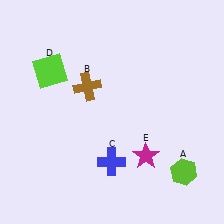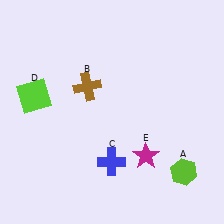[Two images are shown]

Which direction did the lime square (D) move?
The lime square (D) moved down.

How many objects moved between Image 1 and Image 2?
1 object moved between the two images.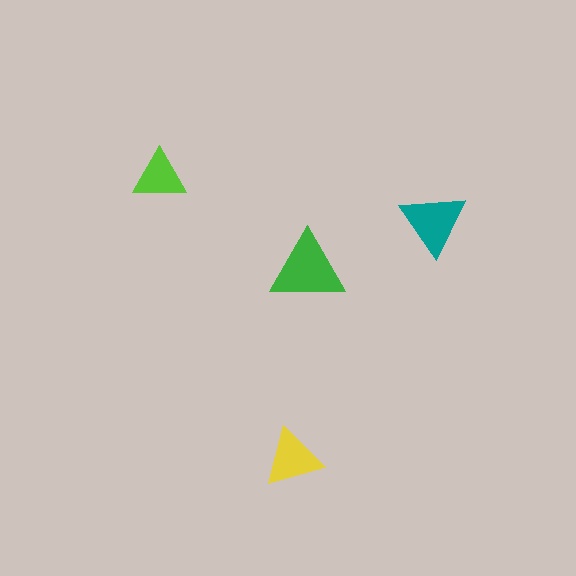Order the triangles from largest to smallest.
the green one, the teal one, the yellow one, the lime one.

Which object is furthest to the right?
The teal triangle is rightmost.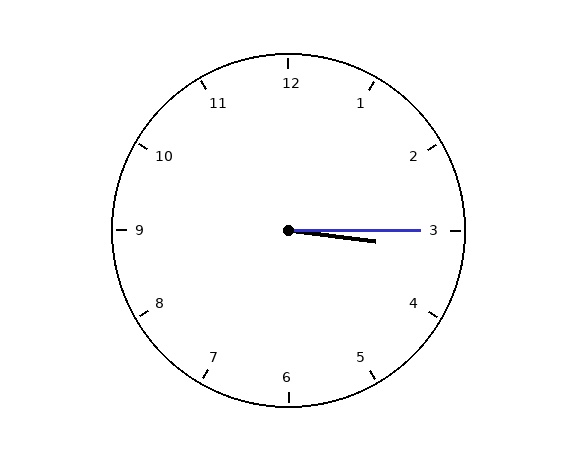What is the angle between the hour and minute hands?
Approximately 8 degrees.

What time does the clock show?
3:15.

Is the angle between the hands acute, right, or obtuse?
It is acute.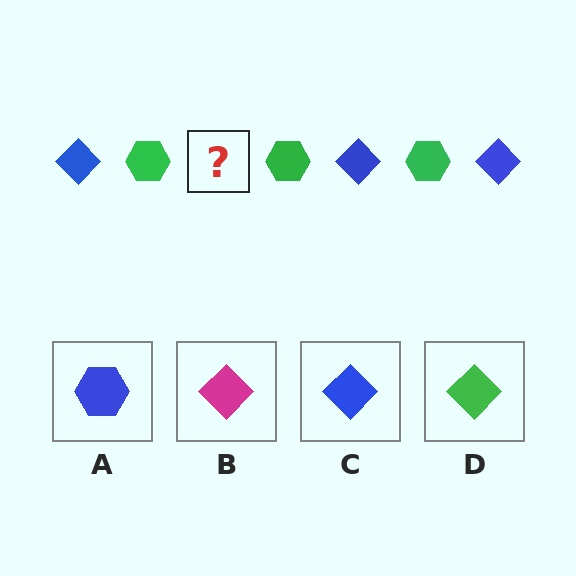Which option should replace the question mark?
Option C.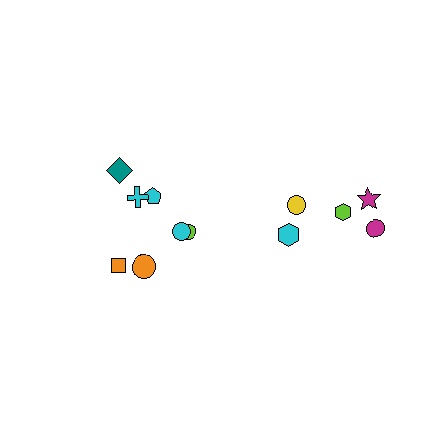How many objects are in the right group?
There are 5 objects.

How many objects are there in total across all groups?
There are 12 objects.